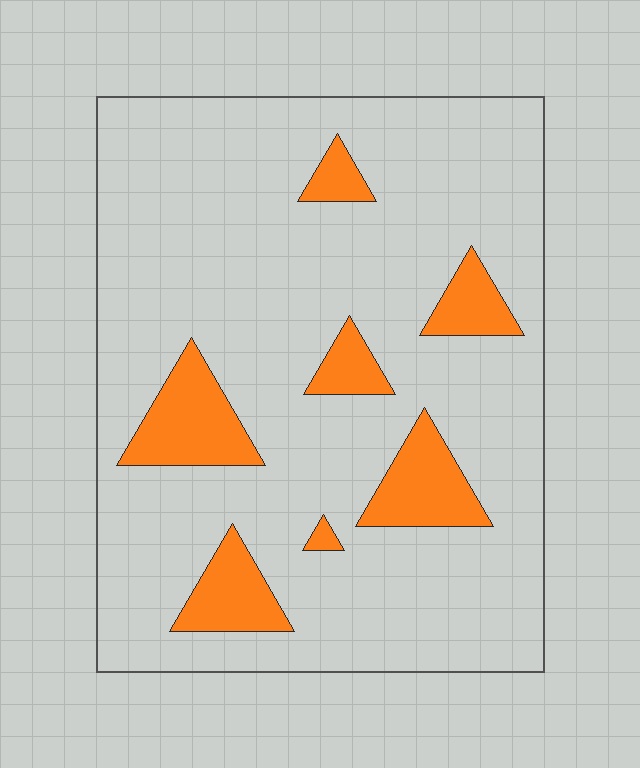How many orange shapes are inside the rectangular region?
7.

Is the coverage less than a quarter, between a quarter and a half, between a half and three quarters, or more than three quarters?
Less than a quarter.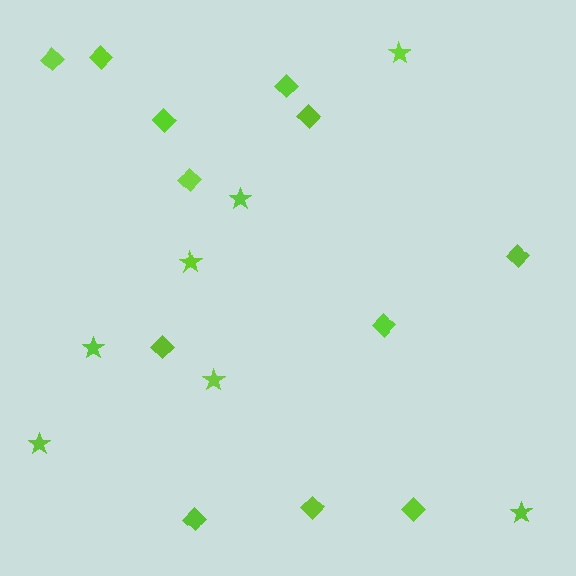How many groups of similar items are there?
There are 2 groups: one group of diamonds (12) and one group of stars (7).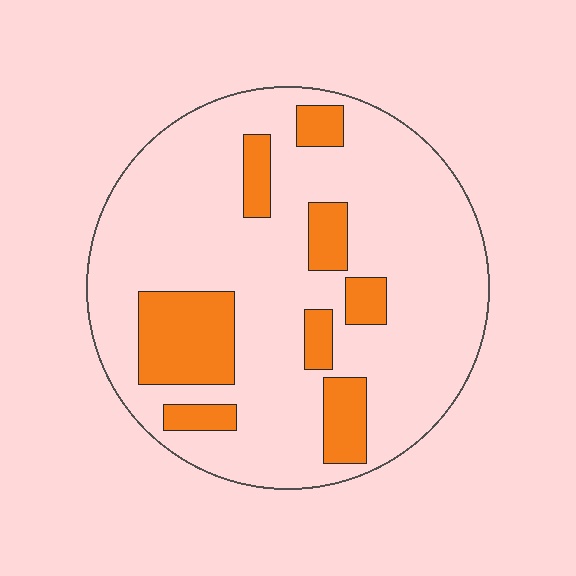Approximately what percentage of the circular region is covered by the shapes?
Approximately 20%.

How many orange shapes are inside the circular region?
8.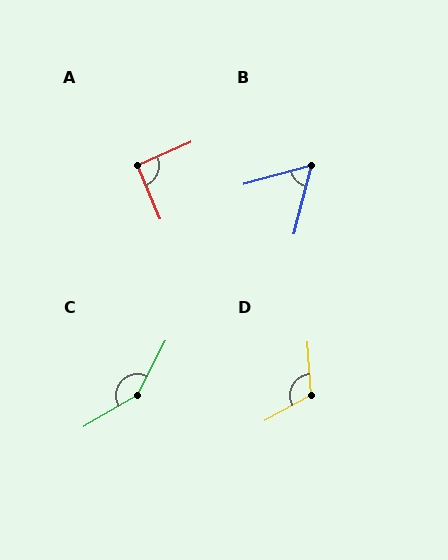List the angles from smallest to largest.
B (60°), A (91°), D (114°), C (148°).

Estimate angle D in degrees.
Approximately 114 degrees.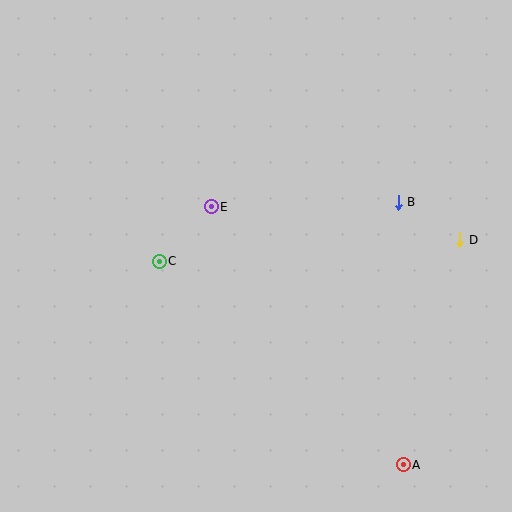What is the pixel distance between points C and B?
The distance between C and B is 246 pixels.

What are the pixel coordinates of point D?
Point D is at (460, 240).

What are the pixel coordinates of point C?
Point C is at (159, 261).